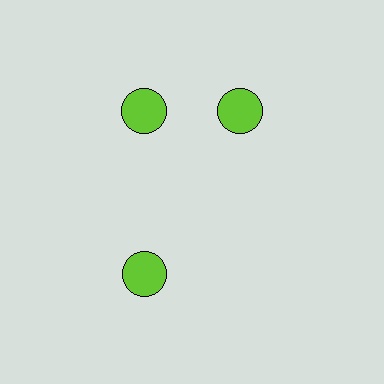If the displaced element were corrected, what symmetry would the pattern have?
It would have 3-fold rotational symmetry — the pattern would map onto itself every 120 degrees.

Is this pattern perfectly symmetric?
No. The 3 lime circles are arranged in a ring, but one element near the 3 o'clock position is rotated out of alignment along the ring, breaking the 3-fold rotational symmetry.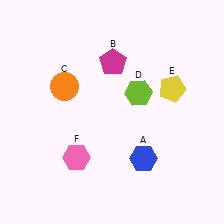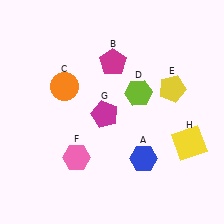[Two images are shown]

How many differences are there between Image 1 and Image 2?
There are 2 differences between the two images.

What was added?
A magenta pentagon (G), a yellow square (H) were added in Image 2.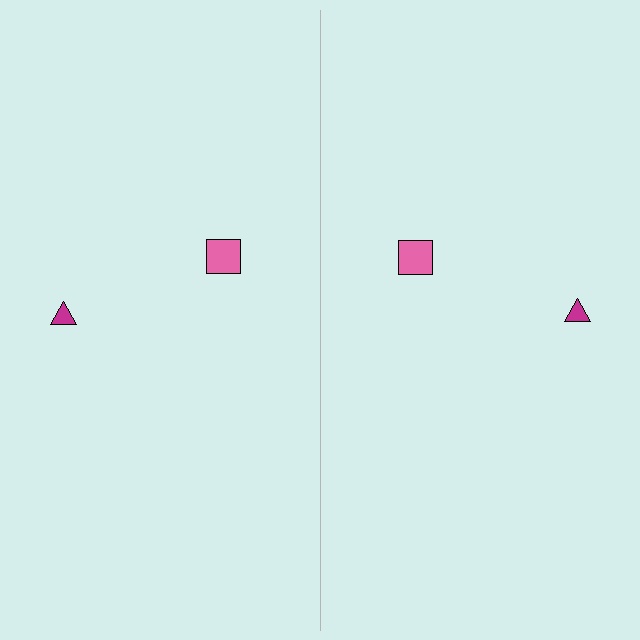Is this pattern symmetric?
Yes, this pattern has bilateral (reflection) symmetry.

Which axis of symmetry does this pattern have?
The pattern has a vertical axis of symmetry running through the center of the image.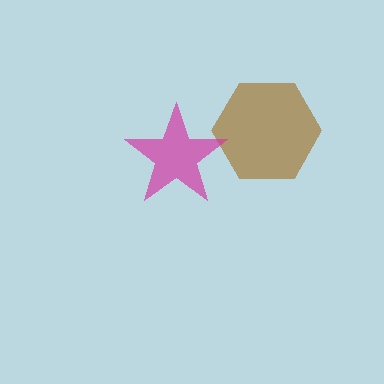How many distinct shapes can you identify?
There are 2 distinct shapes: a brown hexagon, a magenta star.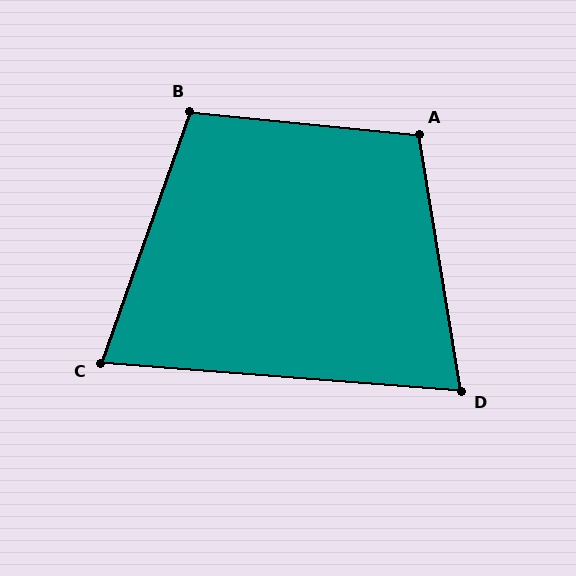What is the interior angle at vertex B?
Approximately 104 degrees (obtuse).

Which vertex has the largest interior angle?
A, at approximately 105 degrees.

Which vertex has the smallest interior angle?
C, at approximately 75 degrees.